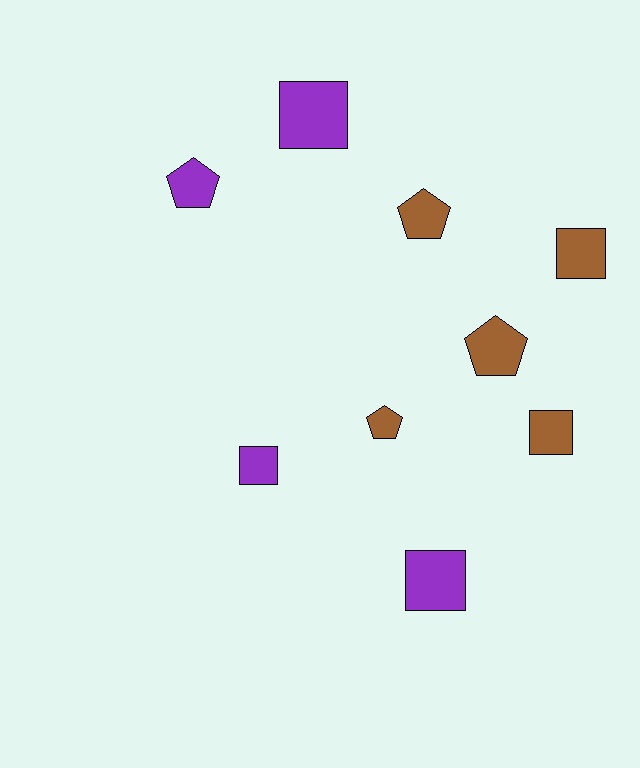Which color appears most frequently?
Brown, with 5 objects.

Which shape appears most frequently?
Square, with 5 objects.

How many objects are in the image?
There are 9 objects.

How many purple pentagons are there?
There is 1 purple pentagon.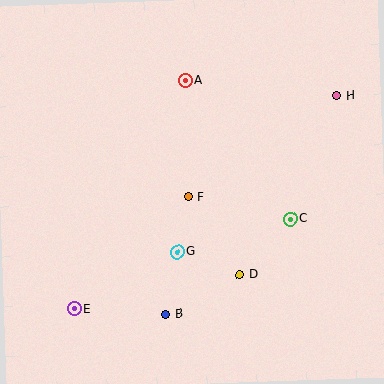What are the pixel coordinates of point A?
Point A is at (185, 80).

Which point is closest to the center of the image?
Point F at (188, 197) is closest to the center.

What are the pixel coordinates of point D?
Point D is at (239, 275).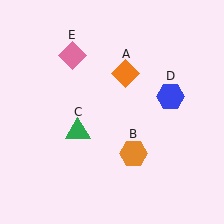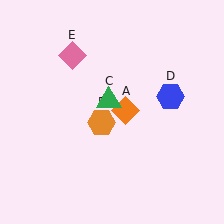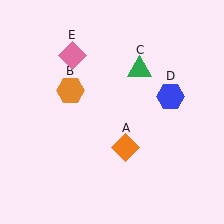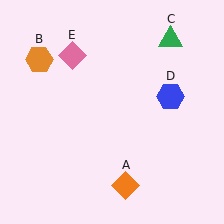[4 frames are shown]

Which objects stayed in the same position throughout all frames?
Blue hexagon (object D) and pink diamond (object E) remained stationary.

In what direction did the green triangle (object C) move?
The green triangle (object C) moved up and to the right.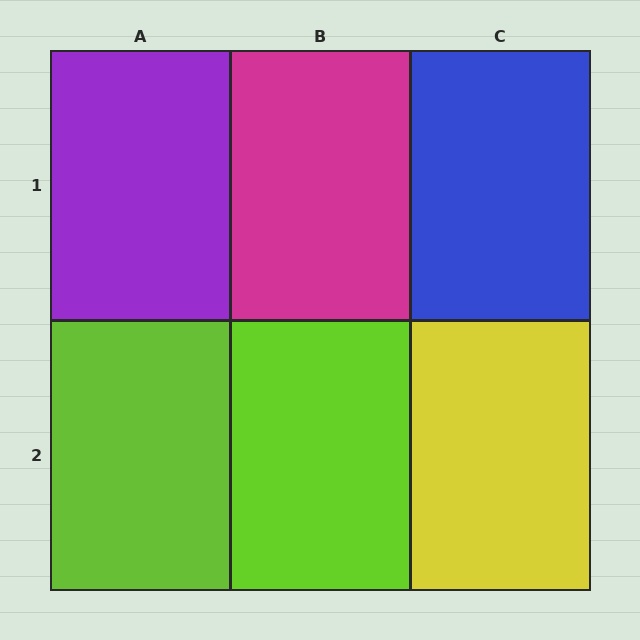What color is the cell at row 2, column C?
Yellow.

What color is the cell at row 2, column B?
Lime.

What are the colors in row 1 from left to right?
Purple, magenta, blue.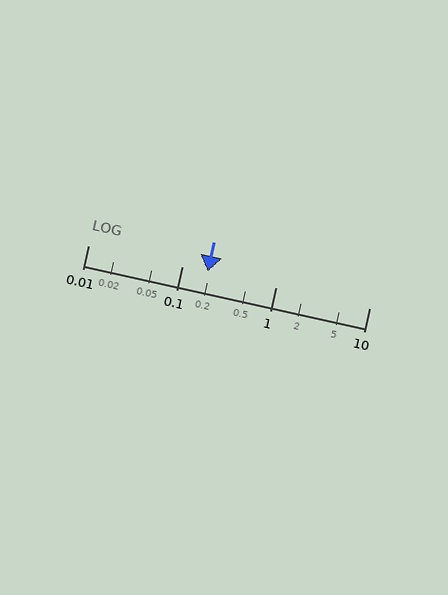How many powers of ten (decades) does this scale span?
The scale spans 3 decades, from 0.01 to 10.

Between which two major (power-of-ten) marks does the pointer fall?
The pointer is between 0.1 and 1.